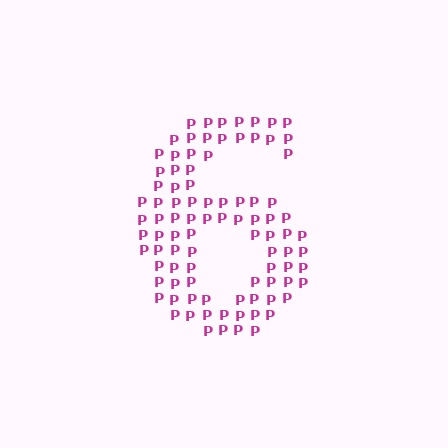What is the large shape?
The large shape is the digit 6.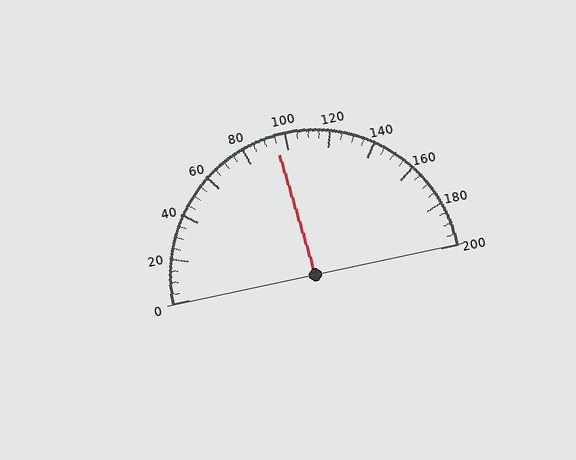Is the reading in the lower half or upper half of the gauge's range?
The reading is in the lower half of the range (0 to 200).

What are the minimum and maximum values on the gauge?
The gauge ranges from 0 to 200.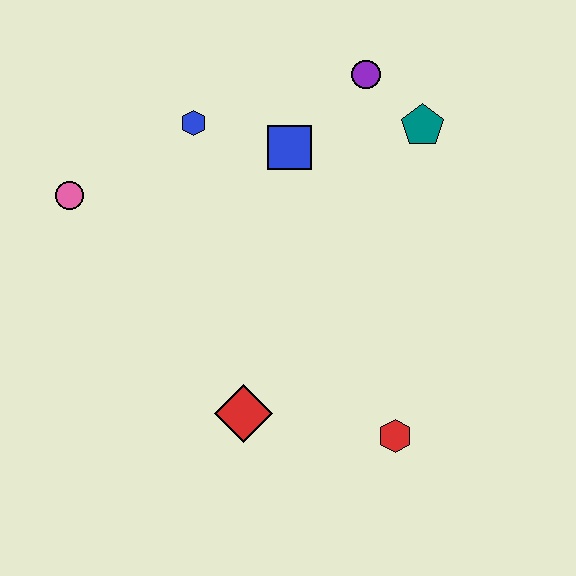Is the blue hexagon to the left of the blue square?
Yes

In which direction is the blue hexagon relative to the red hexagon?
The blue hexagon is above the red hexagon.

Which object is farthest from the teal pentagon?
The pink circle is farthest from the teal pentagon.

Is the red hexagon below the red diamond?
Yes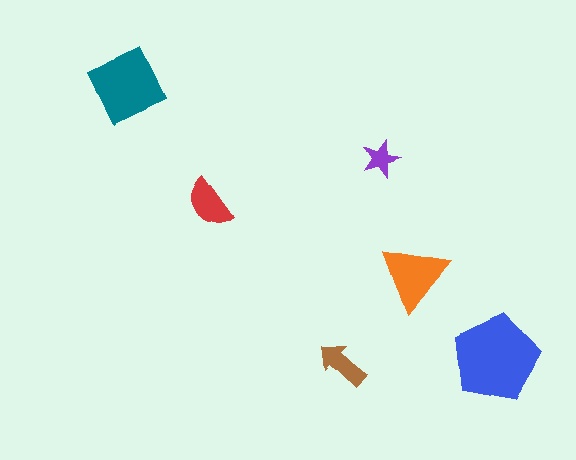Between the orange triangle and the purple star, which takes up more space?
The orange triangle.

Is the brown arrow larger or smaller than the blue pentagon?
Smaller.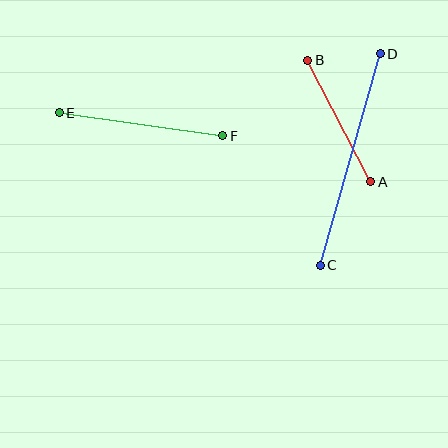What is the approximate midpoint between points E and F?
The midpoint is at approximately (141, 124) pixels.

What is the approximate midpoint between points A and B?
The midpoint is at approximately (339, 121) pixels.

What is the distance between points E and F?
The distance is approximately 165 pixels.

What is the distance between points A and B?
The distance is approximately 137 pixels.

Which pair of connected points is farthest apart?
Points C and D are farthest apart.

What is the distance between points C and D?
The distance is approximately 220 pixels.